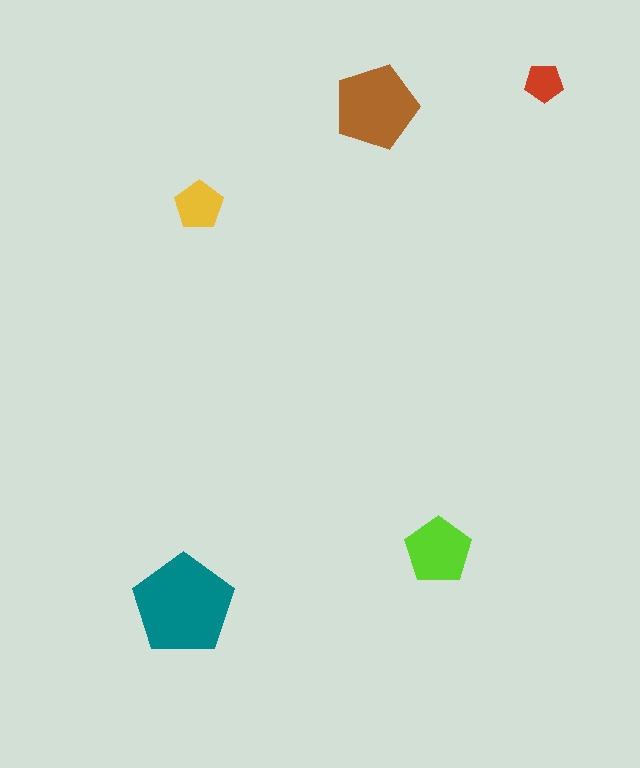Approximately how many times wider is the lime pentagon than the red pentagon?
About 2 times wider.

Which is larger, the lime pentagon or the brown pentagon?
The brown one.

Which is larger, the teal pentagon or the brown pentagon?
The teal one.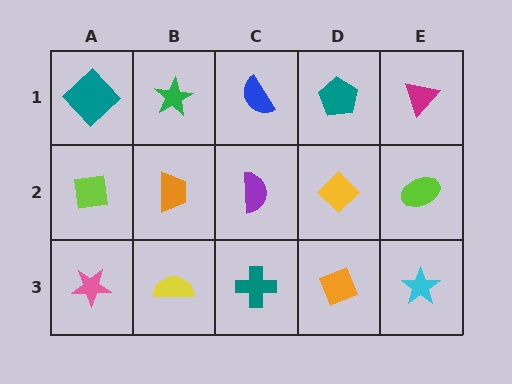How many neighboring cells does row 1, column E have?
2.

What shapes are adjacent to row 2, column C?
A blue semicircle (row 1, column C), a teal cross (row 3, column C), an orange trapezoid (row 2, column B), a yellow diamond (row 2, column D).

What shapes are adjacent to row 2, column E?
A magenta triangle (row 1, column E), a cyan star (row 3, column E), a yellow diamond (row 2, column D).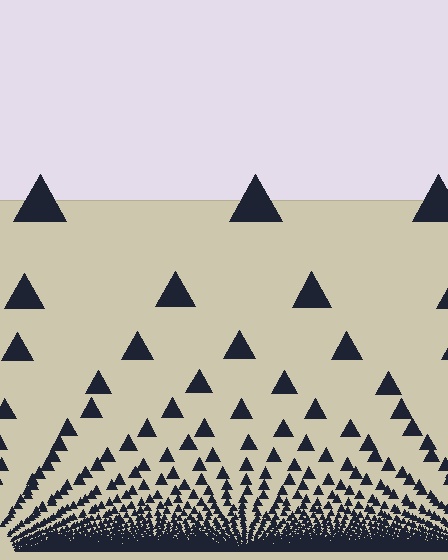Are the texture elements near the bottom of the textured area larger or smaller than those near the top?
Smaller. The gradient is inverted — elements near the bottom are smaller and denser.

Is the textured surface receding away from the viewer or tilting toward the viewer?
The surface appears to tilt toward the viewer. Texture elements get larger and sparser toward the top.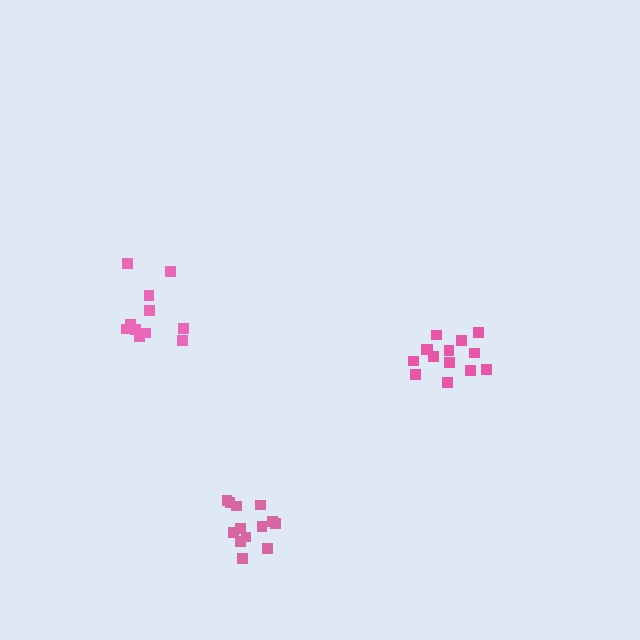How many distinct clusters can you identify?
There are 3 distinct clusters.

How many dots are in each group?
Group 1: 13 dots, Group 2: 14 dots, Group 3: 11 dots (38 total).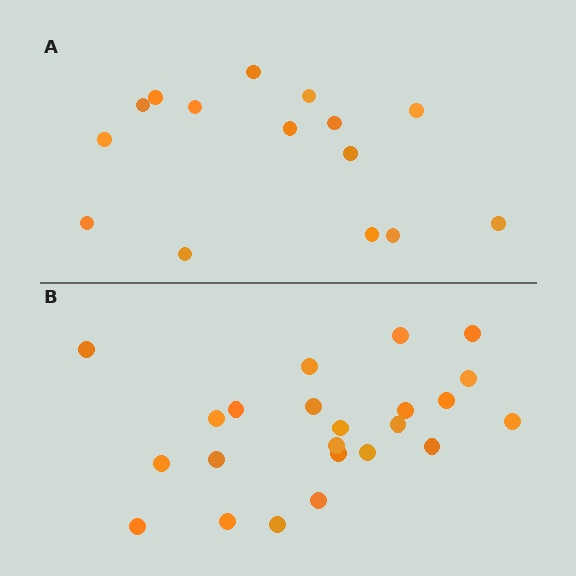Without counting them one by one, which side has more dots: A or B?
Region B (the bottom region) has more dots.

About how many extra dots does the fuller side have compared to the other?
Region B has roughly 8 or so more dots than region A.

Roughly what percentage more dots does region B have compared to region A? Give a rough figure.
About 55% more.